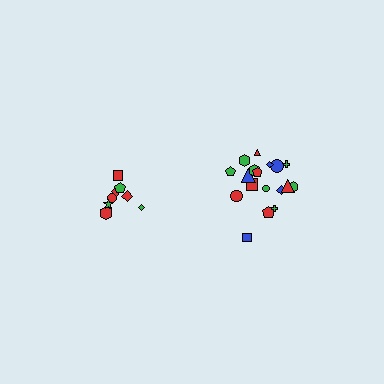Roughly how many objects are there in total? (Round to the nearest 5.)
Roughly 25 objects in total.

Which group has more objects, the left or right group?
The right group.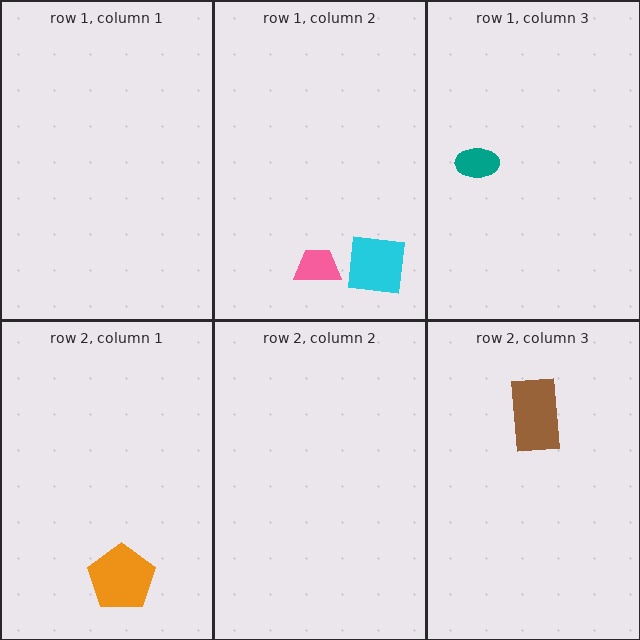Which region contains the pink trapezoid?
The row 1, column 2 region.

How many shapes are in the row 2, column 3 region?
1.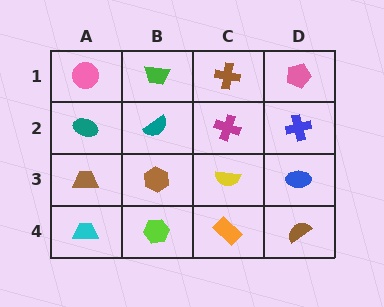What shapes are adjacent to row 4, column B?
A brown hexagon (row 3, column B), a cyan trapezoid (row 4, column A), an orange rectangle (row 4, column C).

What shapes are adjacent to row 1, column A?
A teal ellipse (row 2, column A), a green trapezoid (row 1, column B).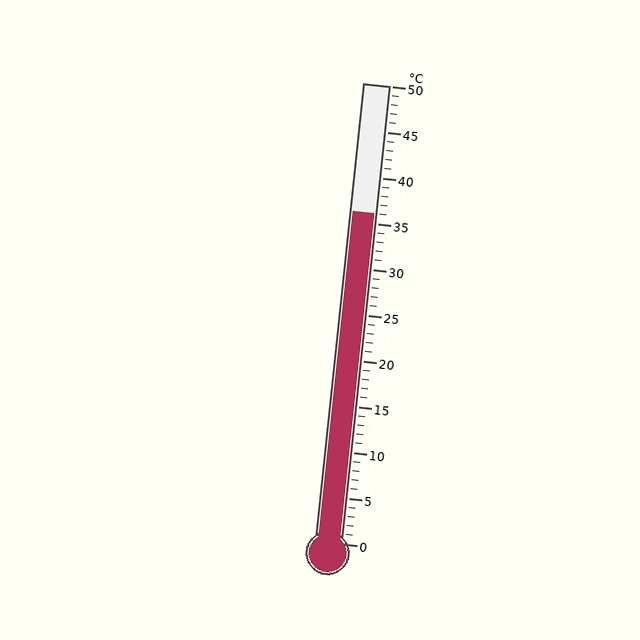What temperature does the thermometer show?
The thermometer shows approximately 36°C.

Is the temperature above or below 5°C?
The temperature is above 5°C.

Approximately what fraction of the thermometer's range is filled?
The thermometer is filled to approximately 70% of its range.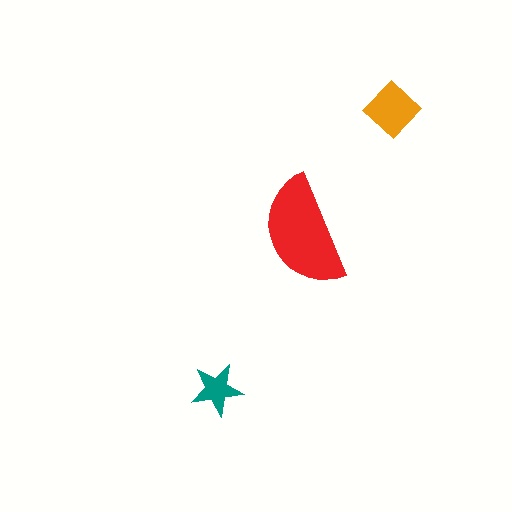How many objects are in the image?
There are 3 objects in the image.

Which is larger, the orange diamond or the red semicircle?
The red semicircle.